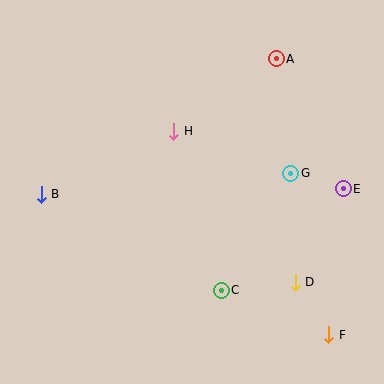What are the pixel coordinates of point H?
Point H is at (174, 131).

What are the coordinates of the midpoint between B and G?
The midpoint between B and G is at (166, 184).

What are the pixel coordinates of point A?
Point A is at (276, 59).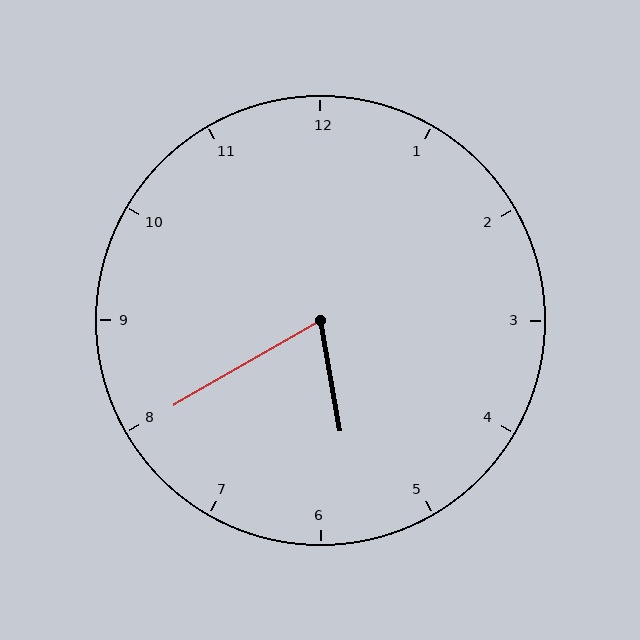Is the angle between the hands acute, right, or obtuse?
It is acute.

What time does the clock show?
5:40.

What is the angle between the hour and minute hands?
Approximately 70 degrees.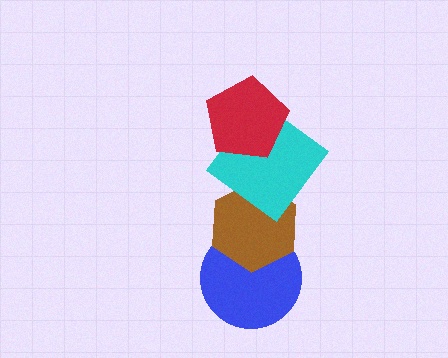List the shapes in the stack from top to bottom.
From top to bottom: the red pentagon, the cyan diamond, the brown hexagon, the blue circle.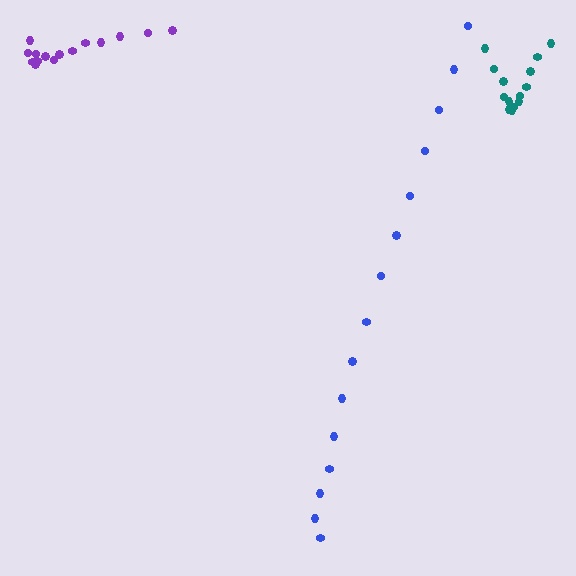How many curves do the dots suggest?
There are 3 distinct paths.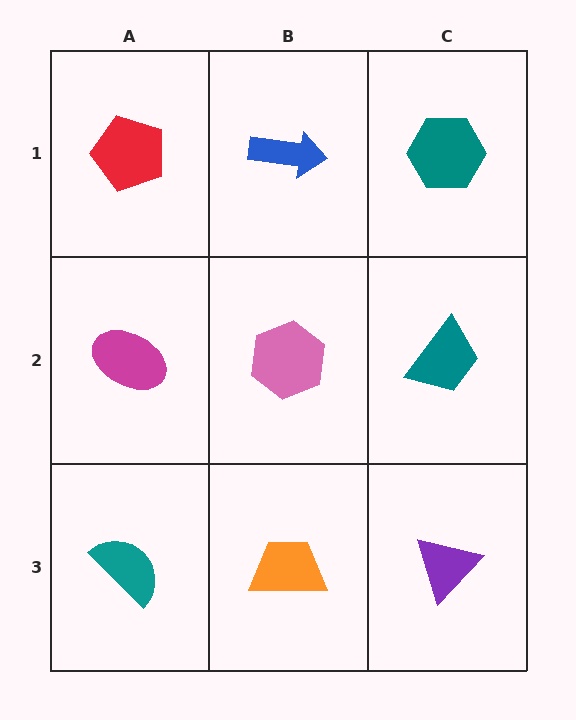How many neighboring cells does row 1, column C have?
2.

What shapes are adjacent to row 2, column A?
A red pentagon (row 1, column A), a teal semicircle (row 3, column A), a pink hexagon (row 2, column B).